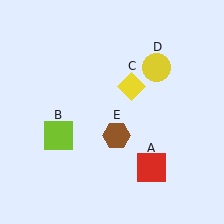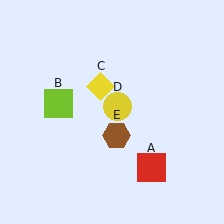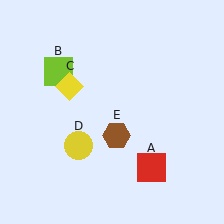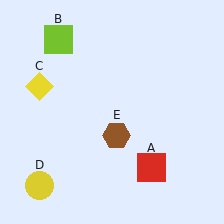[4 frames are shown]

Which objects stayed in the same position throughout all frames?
Red square (object A) and brown hexagon (object E) remained stationary.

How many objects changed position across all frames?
3 objects changed position: lime square (object B), yellow diamond (object C), yellow circle (object D).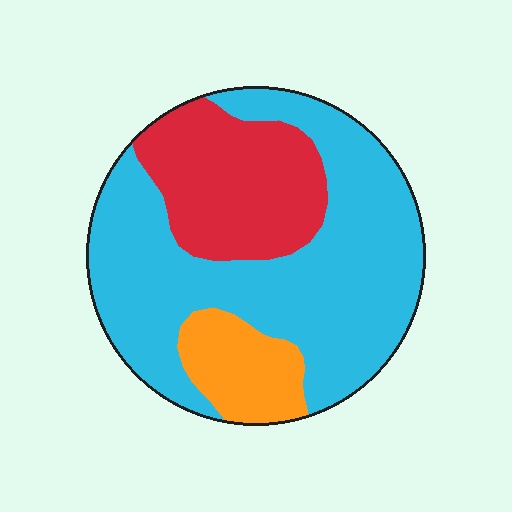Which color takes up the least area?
Orange, at roughly 10%.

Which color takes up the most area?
Cyan, at roughly 60%.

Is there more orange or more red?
Red.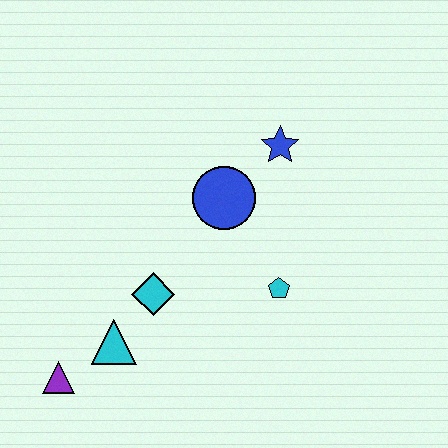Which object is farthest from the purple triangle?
The blue star is farthest from the purple triangle.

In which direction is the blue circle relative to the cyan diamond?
The blue circle is above the cyan diamond.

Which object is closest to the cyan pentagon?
The blue circle is closest to the cyan pentagon.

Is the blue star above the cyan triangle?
Yes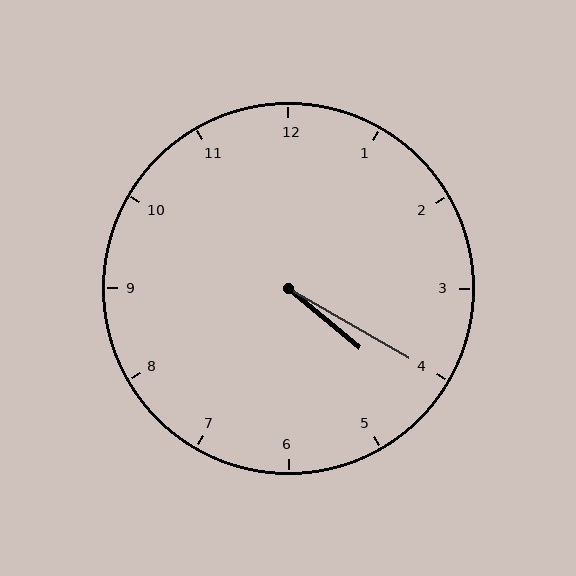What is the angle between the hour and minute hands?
Approximately 10 degrees.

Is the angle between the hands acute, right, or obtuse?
It is acute.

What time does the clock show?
4:20.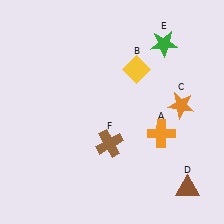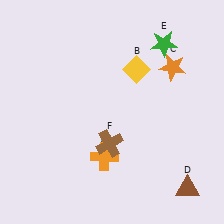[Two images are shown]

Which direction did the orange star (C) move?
The orange star (C) moved up.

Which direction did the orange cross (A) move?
The orange cross (A) moved left.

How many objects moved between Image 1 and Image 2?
2 objects moved between the two images.